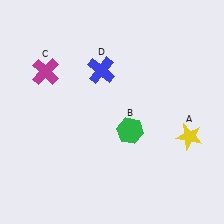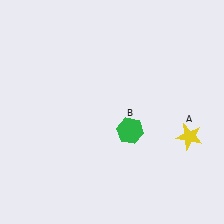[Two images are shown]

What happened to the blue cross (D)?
The blue cross (D) was removed in Image 2. It was in the top-left area of Image 1.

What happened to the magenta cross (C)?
The magenta cross (C) was removed in Image 2. It was in the top-left area of Image 1.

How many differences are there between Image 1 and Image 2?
There are 2 differences between the two images.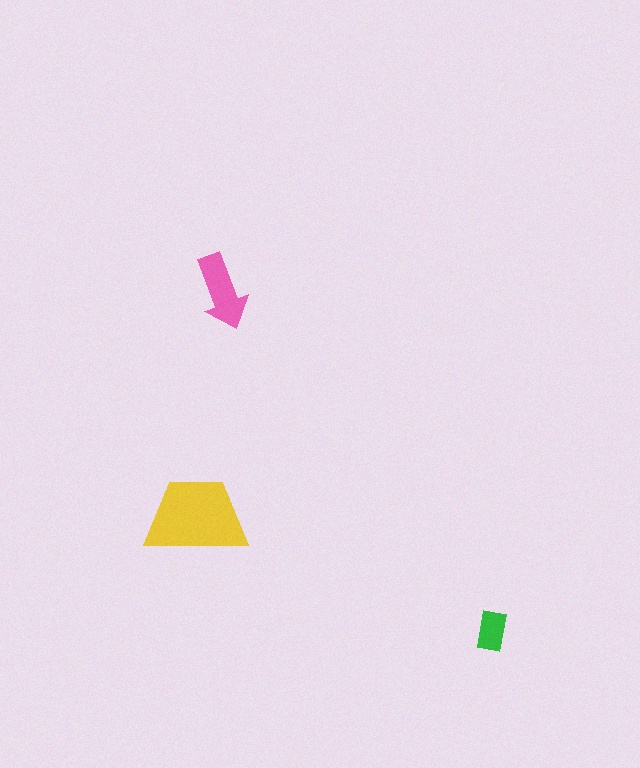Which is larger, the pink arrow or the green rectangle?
The pink arrow.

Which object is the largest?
The yellow trapezoid.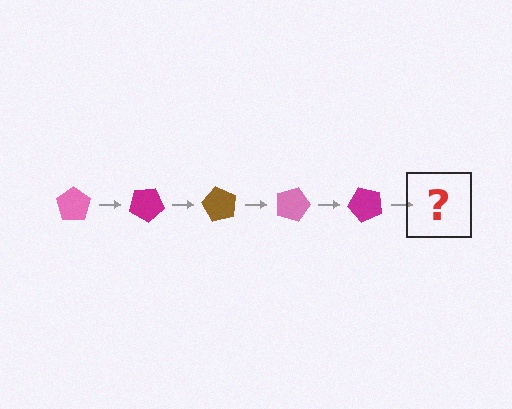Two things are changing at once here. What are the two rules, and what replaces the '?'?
The two rules are that it rotates 30 degrees each step and the color cycles through pink, magenta, and brown. The '?' should be a brown pentagon, rotated 150 degrees from the start.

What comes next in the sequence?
The next element should be a brown pentagon, rotated 150 degrees from the start.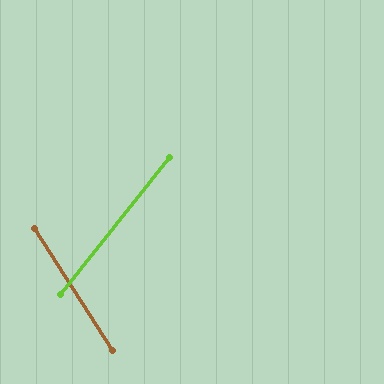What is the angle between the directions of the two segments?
Approximately 71 degrees.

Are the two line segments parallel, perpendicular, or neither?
Neither parallel nor perpendicular — they differ by about 71°.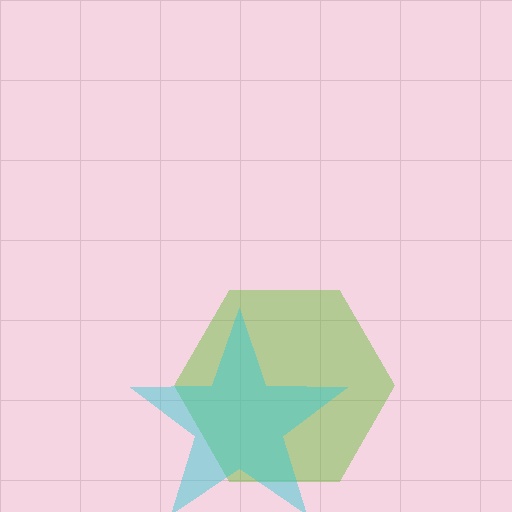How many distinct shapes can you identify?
There are 2 distinct shapes: a lime hexagon, a cyan star.